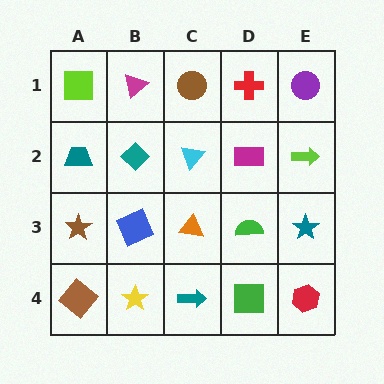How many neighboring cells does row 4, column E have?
2.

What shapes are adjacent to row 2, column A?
A lime square (row 1, column A), a brown star (row 3, column A), a teal diamond (row 2, column B).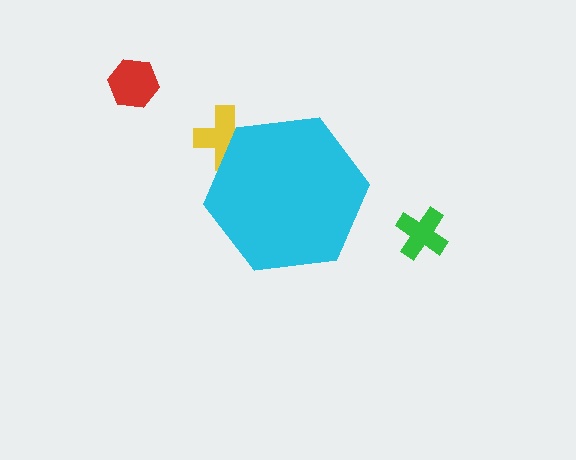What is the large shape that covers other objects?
A cyan hexagon.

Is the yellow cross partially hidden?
Yes, the yellow cross is partially hidden behind the cyan hexagon.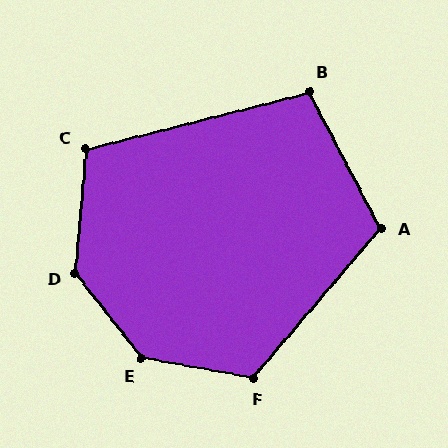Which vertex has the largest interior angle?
E, at approximately 139 degrees.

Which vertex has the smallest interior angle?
B, at approximately 103 degrees.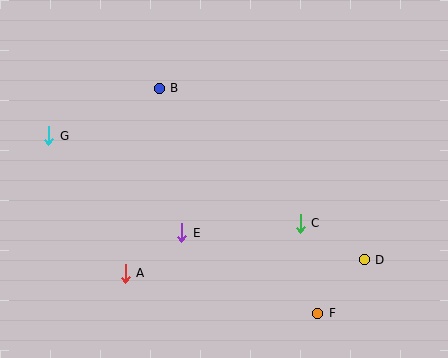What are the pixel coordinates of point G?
Point G is at (49, 136).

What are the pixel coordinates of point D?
Point D is at (364, 260).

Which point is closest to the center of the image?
Point E at (182, 233) is closest to the center.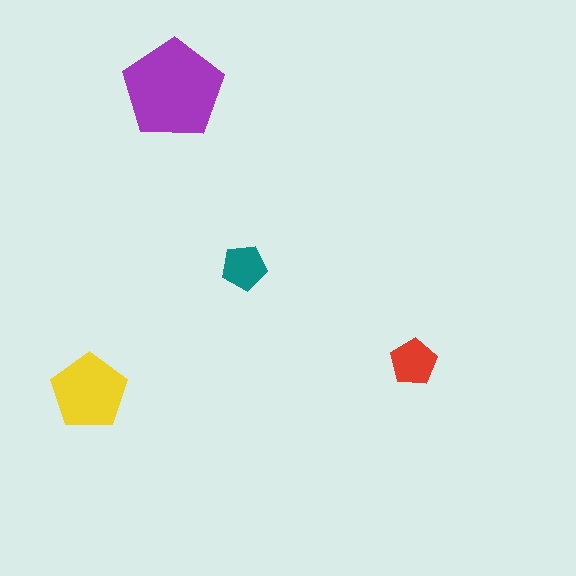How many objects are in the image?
There are 4 objects in the image.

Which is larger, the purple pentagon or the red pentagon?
The purple one.